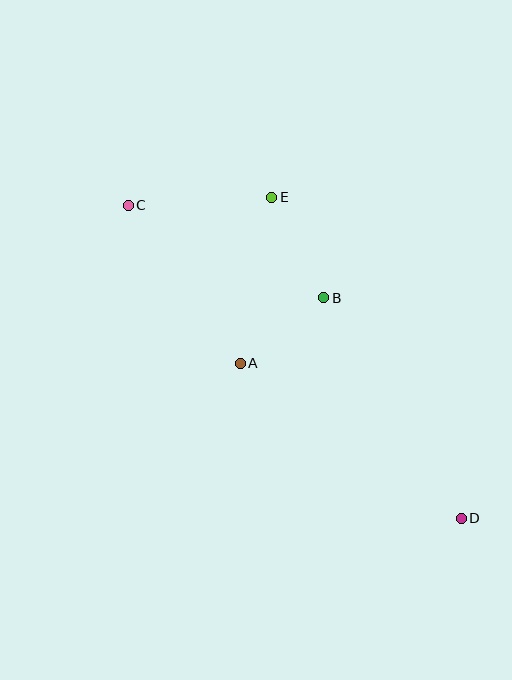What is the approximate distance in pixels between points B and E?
The distance between B and E is approximately 113 pixels.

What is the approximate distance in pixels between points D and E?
The distance between D and E is approximately 373 pixels.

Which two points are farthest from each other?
Points C and D are farthest from each other.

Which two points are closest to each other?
Points A and B are closest to each other.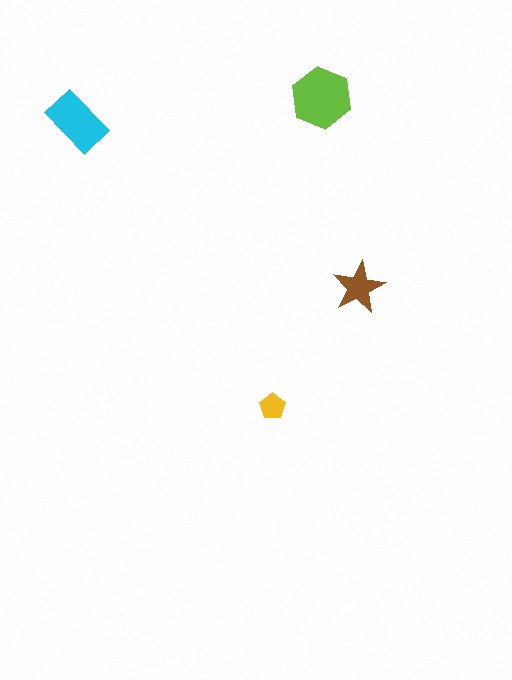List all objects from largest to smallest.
The lime hexagon, the cyan rectangle, the brown star, the yellow pentagon.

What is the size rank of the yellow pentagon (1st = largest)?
4th.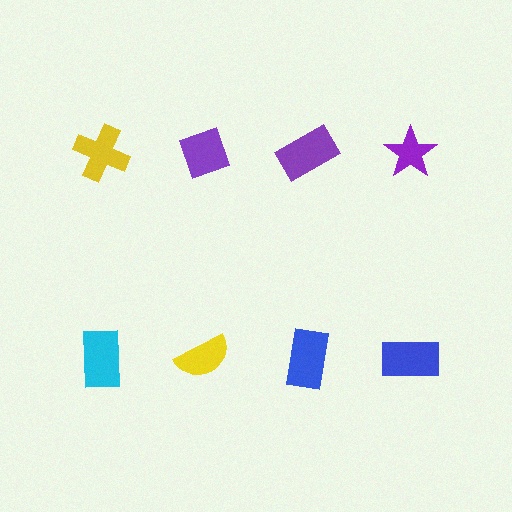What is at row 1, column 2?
A purple diamond.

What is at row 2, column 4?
A blue rectangle.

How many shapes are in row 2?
4 shapes.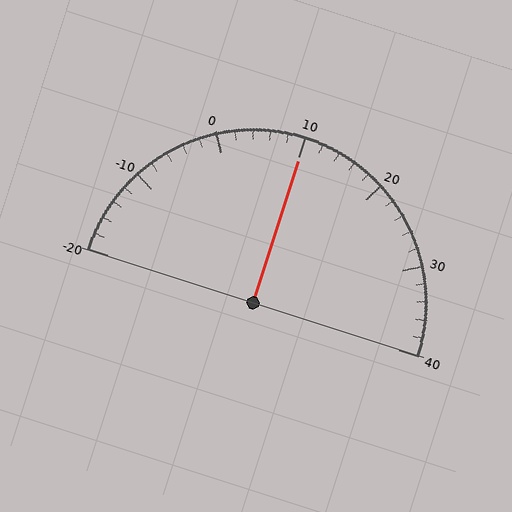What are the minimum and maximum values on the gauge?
The gauge ranges from -20 to 40.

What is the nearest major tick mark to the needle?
The nearest major tick mark is 10.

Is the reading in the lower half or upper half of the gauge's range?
The reading is in the upper half of the range (-20 to 40).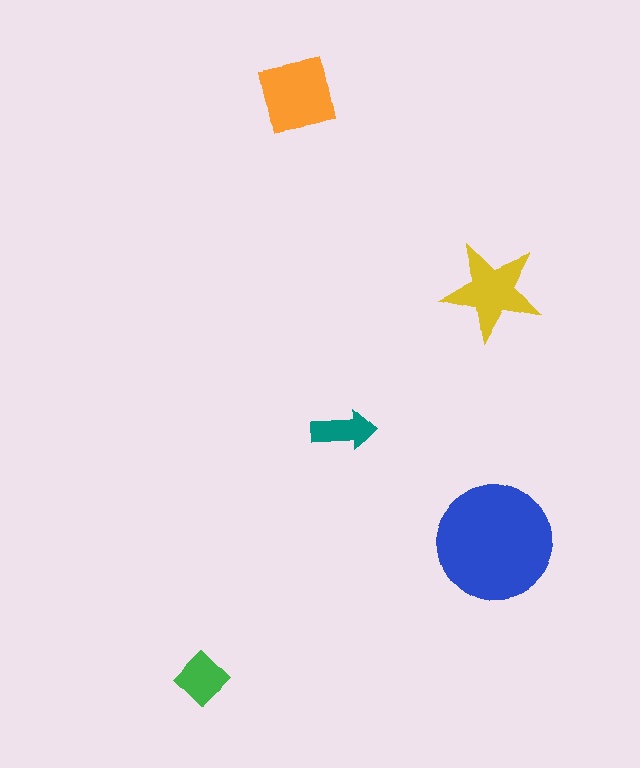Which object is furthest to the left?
The green diamond is leftmost.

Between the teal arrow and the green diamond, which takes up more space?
The green diamond.